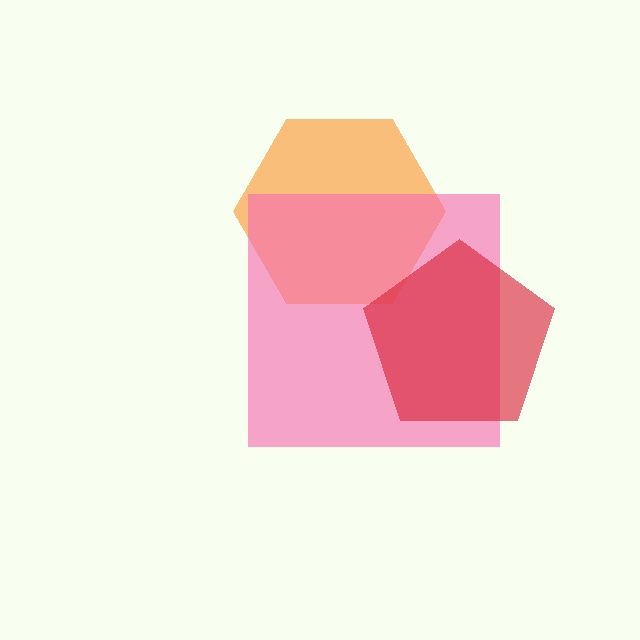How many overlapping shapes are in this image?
There are 3 overlapping shapes in the image.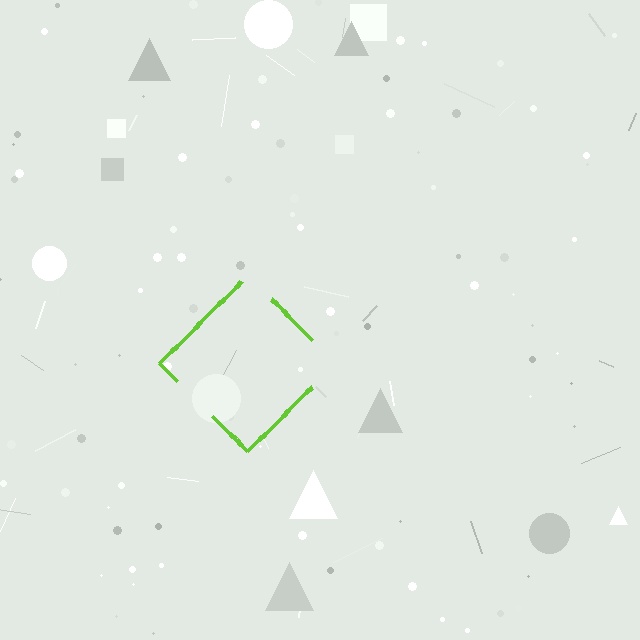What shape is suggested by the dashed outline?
The dashed outline suggests a diamond.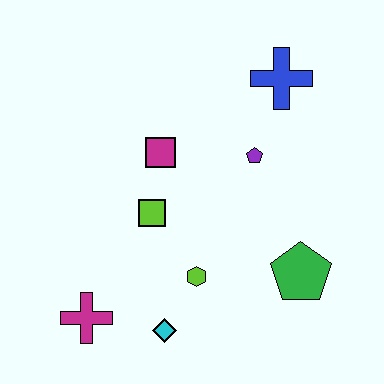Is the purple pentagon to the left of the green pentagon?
Yes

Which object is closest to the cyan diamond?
The lime hexagon is closest to the cyan diamond.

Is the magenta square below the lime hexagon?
No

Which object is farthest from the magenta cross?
The blue cross is farthest from the magenta cross.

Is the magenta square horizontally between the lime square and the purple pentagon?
Yes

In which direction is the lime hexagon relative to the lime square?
The lime hexagon is below the lime square.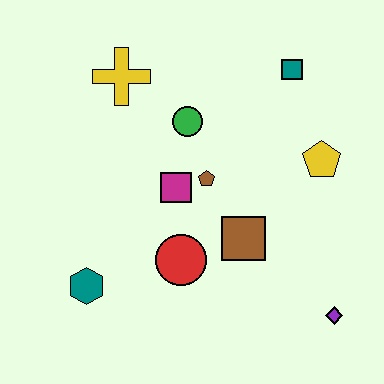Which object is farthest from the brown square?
The yellow cross is farthest from the brown square.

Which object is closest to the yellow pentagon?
The teal square is closest to the yellow pentagon.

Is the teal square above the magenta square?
Yes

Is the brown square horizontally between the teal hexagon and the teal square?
Yes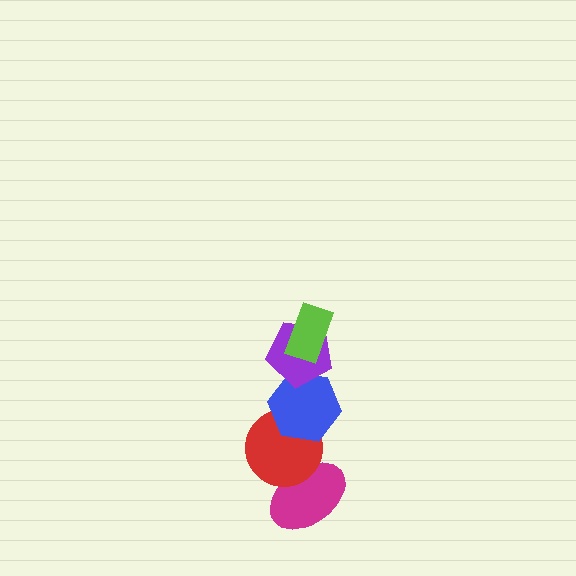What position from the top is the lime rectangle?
The lime rectangle is 1st from the top.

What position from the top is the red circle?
The red circle is 4th from the top.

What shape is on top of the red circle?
The blue hexagon is on top of the red circle.